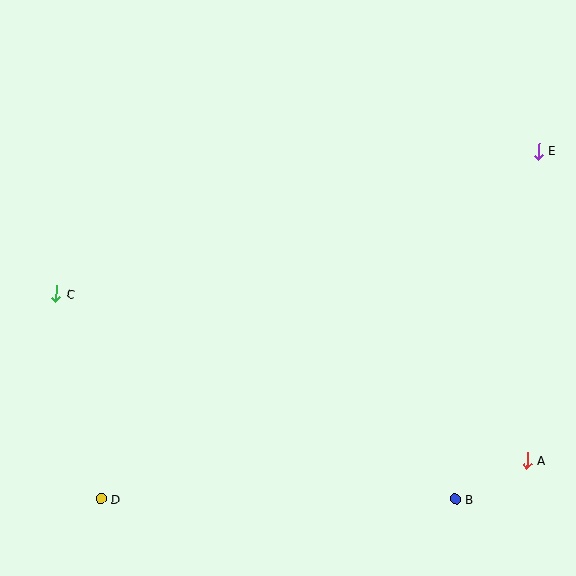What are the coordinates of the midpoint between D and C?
The midpoint between D and C is at (79, 396).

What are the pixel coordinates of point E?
Point E is at (538, 151).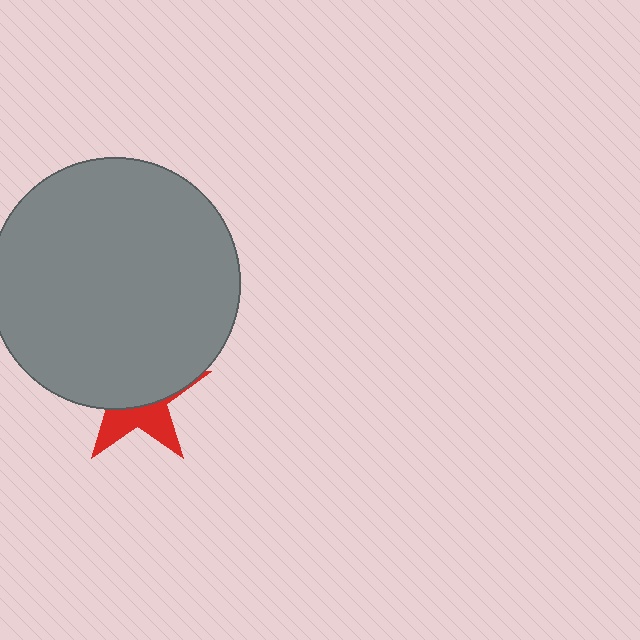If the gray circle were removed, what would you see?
You would see the complete red star.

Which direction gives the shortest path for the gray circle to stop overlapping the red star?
Moving up gives the shortest separation.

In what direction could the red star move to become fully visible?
The red star could move down. That would shift it out from behind the gray circle entirely.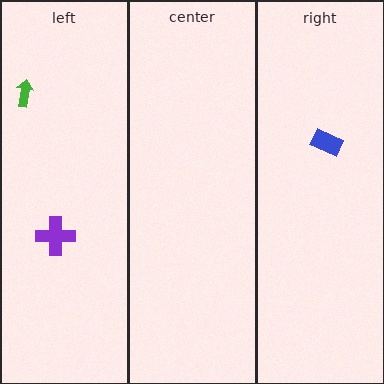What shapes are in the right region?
The blue rectangle.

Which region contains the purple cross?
The left region.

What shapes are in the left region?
The purple cross, the green arrow.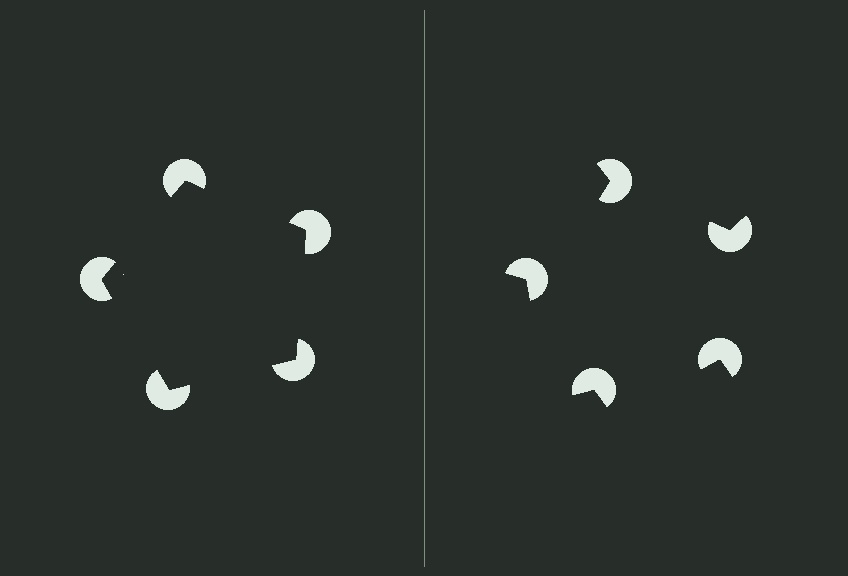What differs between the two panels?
The pac-man discs are positioned identically on both sides; only the wedge orientations differ. On the left they align to a pentagon; on the right they are misaligned.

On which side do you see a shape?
An illusory pentagon appears on the left side. On the right side the wedge cuts are rotated, so no coherent shape forms.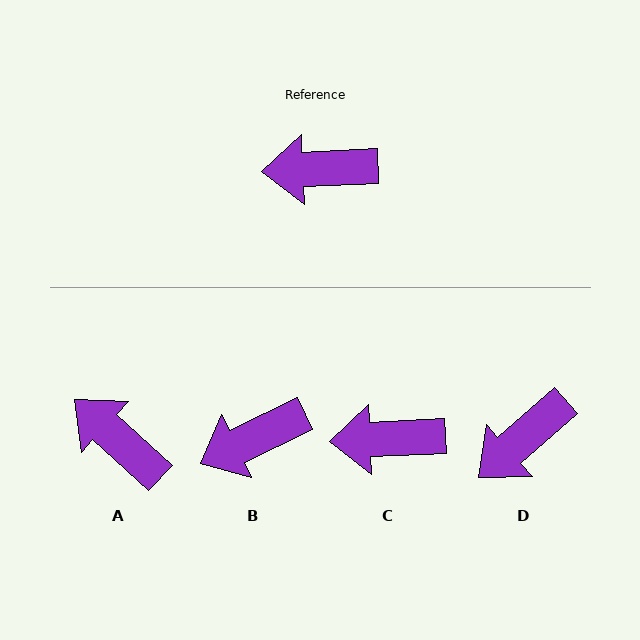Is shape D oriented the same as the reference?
No, it is off by about 39 degrees.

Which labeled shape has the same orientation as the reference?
C.